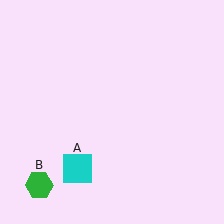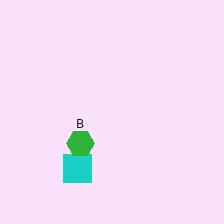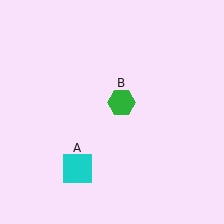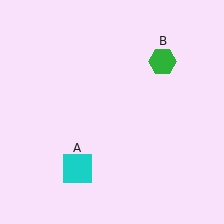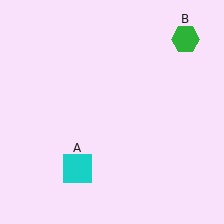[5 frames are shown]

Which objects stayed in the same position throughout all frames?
Cyan square (object A) remained stationary.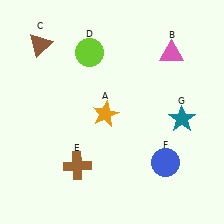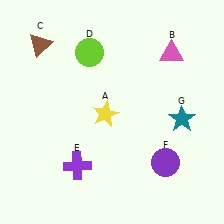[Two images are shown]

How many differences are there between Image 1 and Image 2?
There are 3 differences between the two images.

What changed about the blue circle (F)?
In Image 1, F is blue. In Image 2, it changed to purple.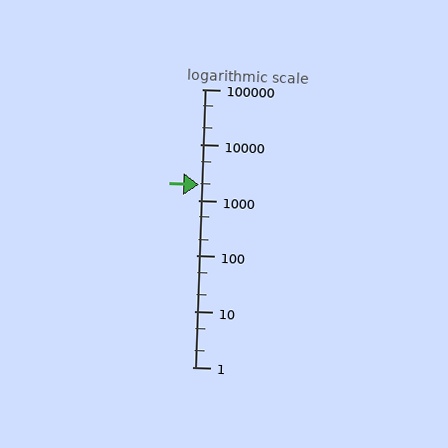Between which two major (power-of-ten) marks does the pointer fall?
The pointer is between 1000 and 10000.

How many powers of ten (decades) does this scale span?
The scale spans 5 decades, from 1 to 100000.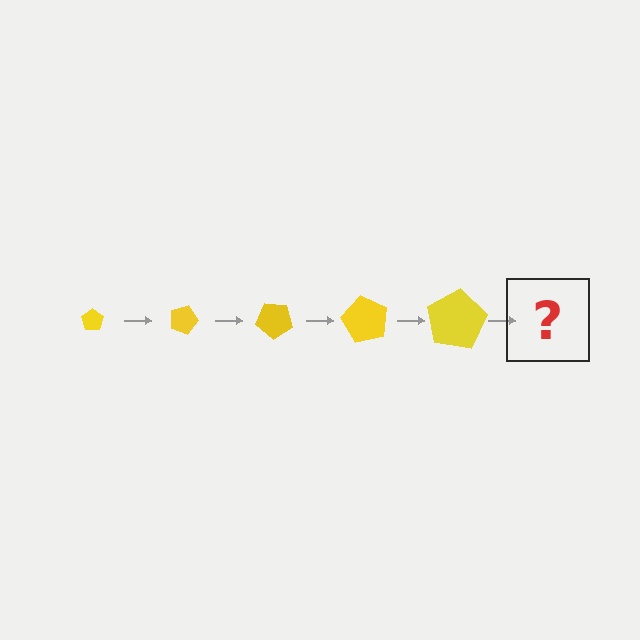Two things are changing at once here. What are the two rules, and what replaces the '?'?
The two rules are that the pentagon grows larger each step and it rotates 20 degrees each step. The '?' should be a pentagon, larger than the previous one and rotated 100 degrees from the start.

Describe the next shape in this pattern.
It should be a pentagon, larger than the previous one and rotated 100 degrees from the start.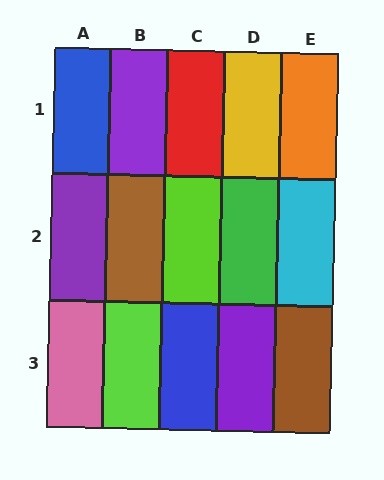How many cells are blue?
2 cells are blue.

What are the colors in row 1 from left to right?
Blue, purple, red, yellow, orange.